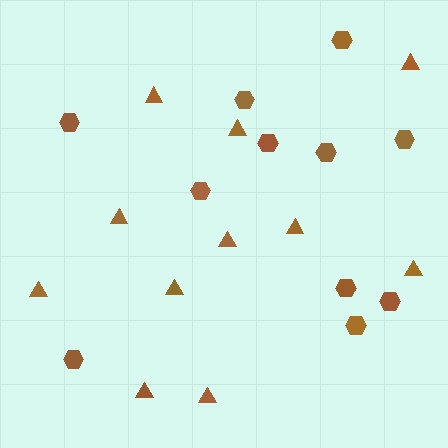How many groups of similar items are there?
There are 2 groups: one group of triangles (11) and one group of hexagons (11).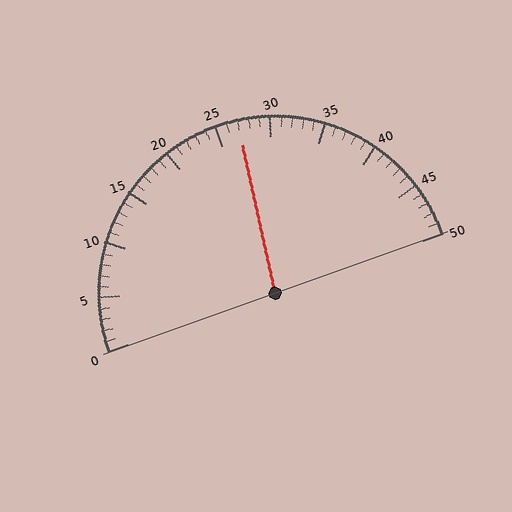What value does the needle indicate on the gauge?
The needle indicates approximately 27.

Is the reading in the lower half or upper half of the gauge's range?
The reading is in the upper half of the range (0 to 50).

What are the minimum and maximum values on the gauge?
The gauge ranges from 0 to 50.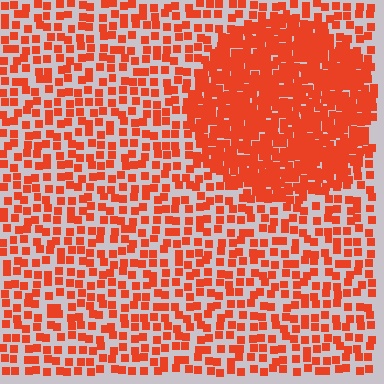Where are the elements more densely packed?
The elements are more densely packed inside the circle boundary.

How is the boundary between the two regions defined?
The boundary is defined by a change in element density (approximately 2.4x ratio). All elements are the same color, size, and shape.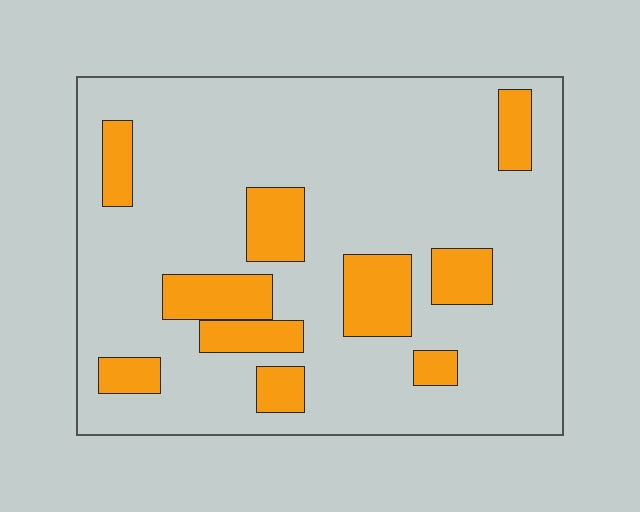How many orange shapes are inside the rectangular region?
10.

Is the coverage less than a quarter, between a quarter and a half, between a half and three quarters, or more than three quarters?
Less than a quarter.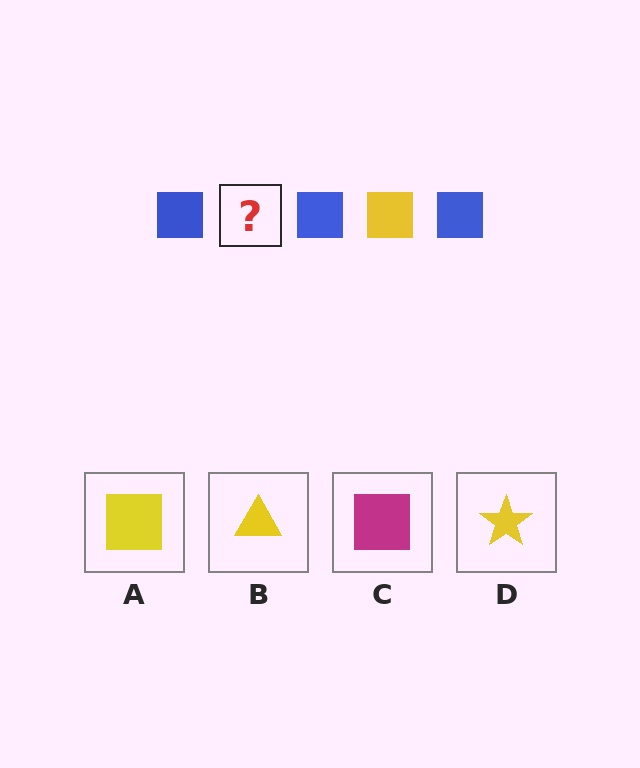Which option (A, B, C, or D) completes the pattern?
A.